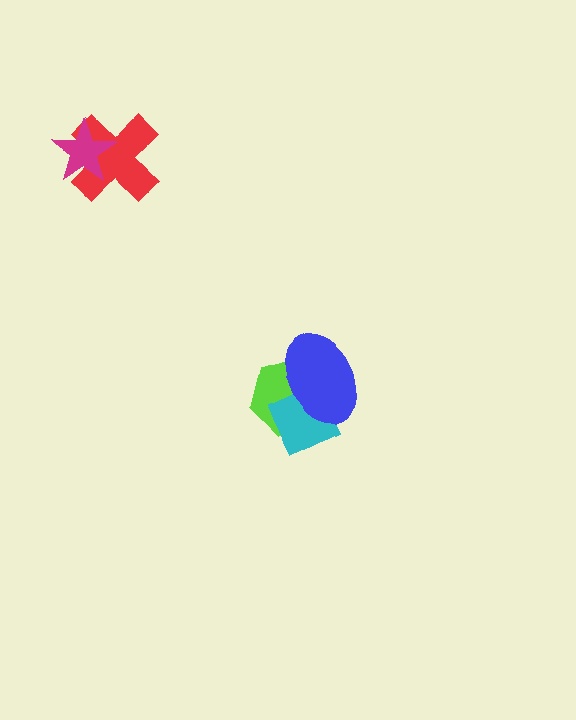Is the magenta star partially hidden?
No, no other shape covers it.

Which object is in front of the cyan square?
The blue ellipse is in front of the cyan square.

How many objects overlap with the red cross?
1 object overlaps with the red cross.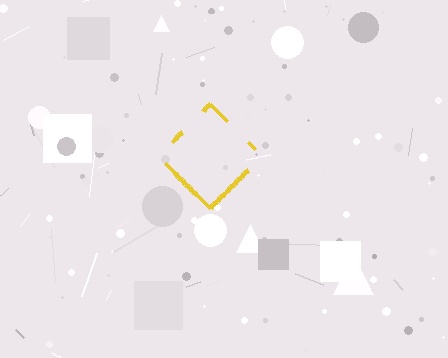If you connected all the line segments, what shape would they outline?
They would outline a diamond.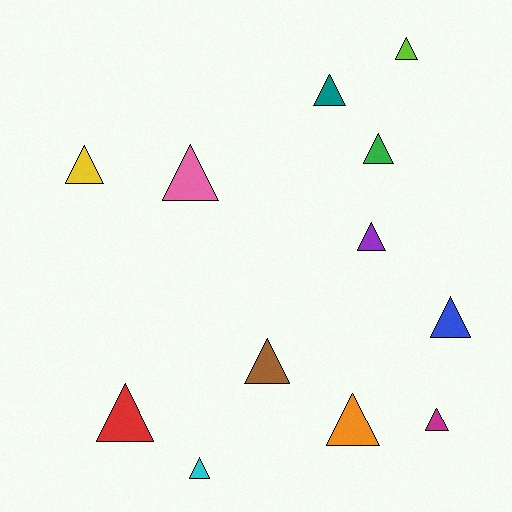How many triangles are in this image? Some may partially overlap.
There are 12 triangles.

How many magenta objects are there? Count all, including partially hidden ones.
There is 1 magenta object.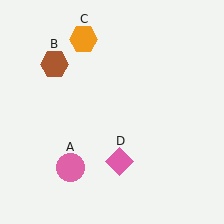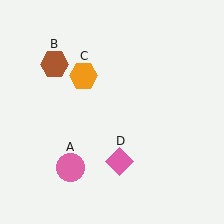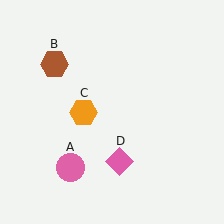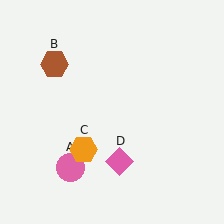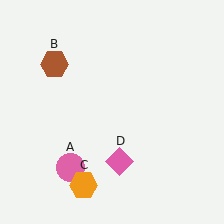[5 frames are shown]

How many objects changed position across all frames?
1 object changed position: orange hexagon (object C).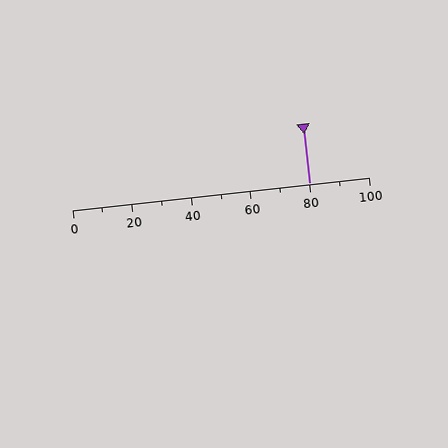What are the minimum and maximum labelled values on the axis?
The axis runs from 0 to 100.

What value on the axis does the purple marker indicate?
The marker indicates approximately 80.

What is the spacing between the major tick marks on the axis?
The major ticks are spaced 20 apart.